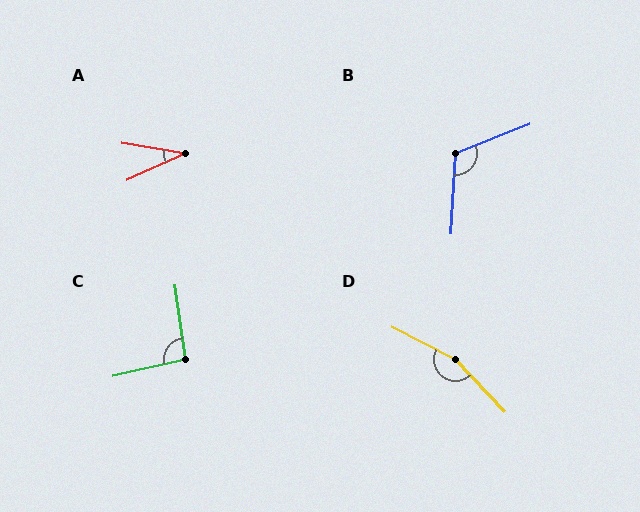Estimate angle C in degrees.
Approximately 95 degrees.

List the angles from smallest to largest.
A (34°), C (95°), B (114°), D (161°).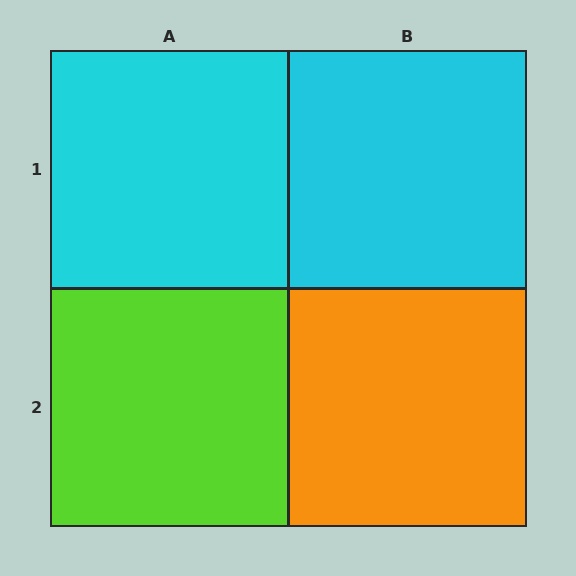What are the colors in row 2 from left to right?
Lime, orange.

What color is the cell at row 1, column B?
Cyan.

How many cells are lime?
1 cell is lime.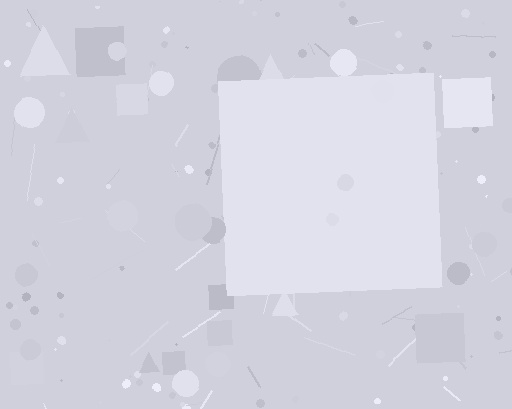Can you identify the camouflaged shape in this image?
The camouflaged shape is a square.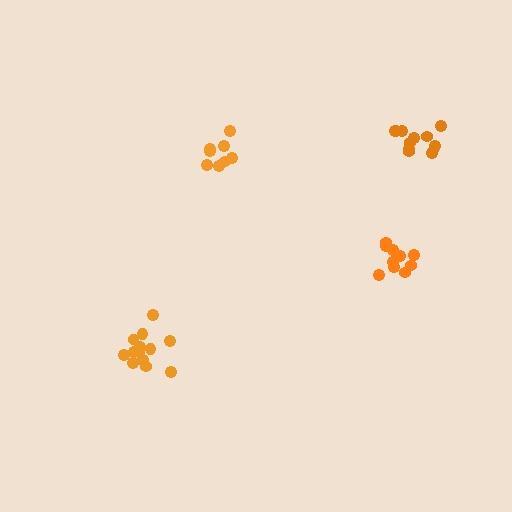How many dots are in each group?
Group 1: 13 dots, Group 2: 10 dots, Group 3: 8 dots, Group 4: 12 dots (43 total).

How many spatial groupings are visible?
There are 4 spatial groupings.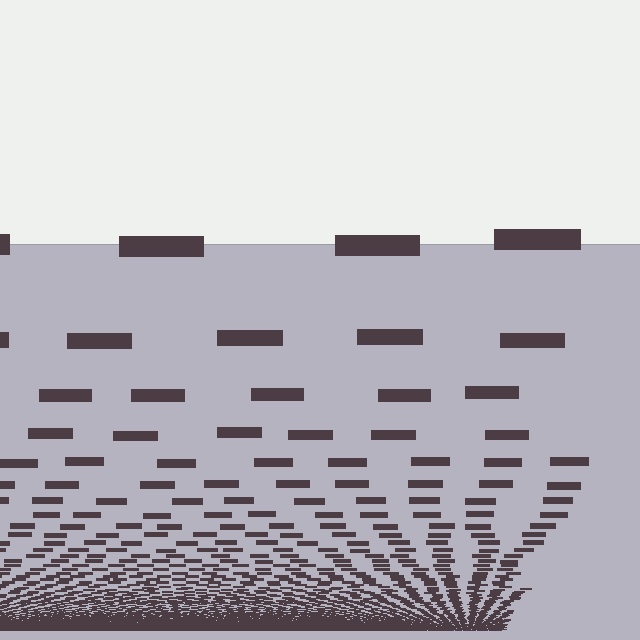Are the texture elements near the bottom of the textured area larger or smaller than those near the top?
Smaller. The gradient is inverted — elements near the bottom are smaller and denser.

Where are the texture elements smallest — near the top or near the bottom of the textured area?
Near the bottom.